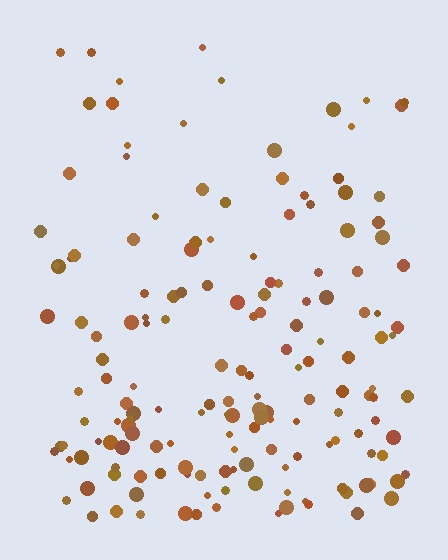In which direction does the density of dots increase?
From top to bottom, with the bottom side densest.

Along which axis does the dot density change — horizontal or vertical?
Vertical.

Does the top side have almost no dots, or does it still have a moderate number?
Still a moderate number, just noticeably fewer than the bottom.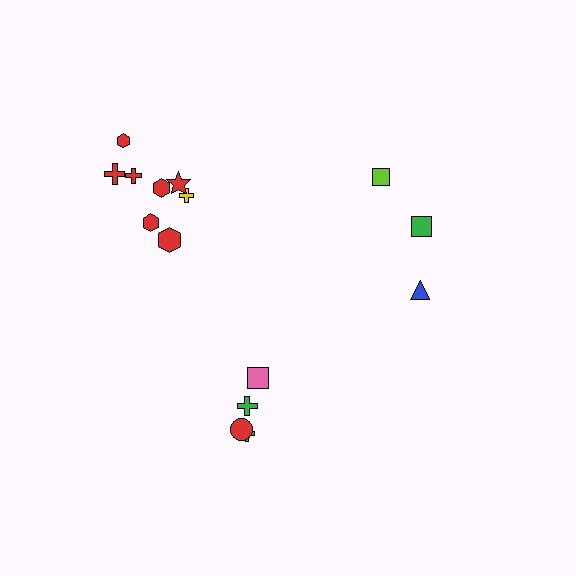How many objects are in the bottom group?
There are 4 objects.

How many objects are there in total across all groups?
There are 15 objects.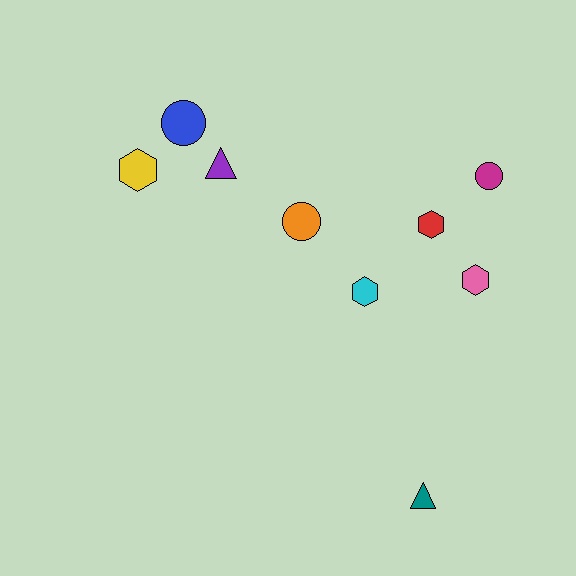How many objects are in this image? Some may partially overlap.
There are 9 objects.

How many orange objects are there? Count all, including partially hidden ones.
There is 1 orange object.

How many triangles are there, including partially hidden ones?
There are 2 triangles.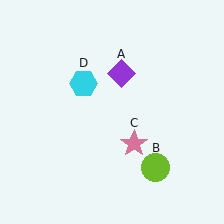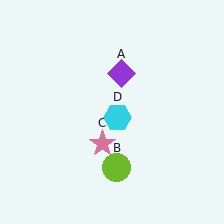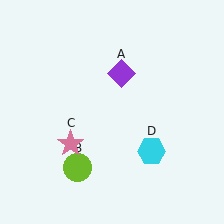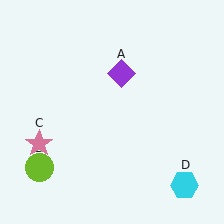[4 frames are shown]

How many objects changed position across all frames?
3 objects changed position: lime circle (object B), pink star (object C), cyan hexagon (object D).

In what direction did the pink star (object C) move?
The pink star (object C) moved left.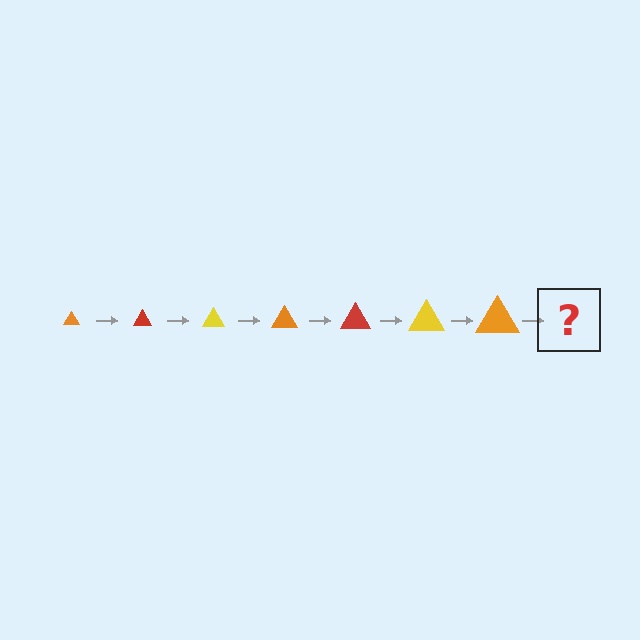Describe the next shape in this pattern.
It should be a red triangle, larger than the previous one.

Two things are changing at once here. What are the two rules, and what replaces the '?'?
The two rules are that the triangle grows larger each step and the color cycles through orange, red, and yellow. The '?' should be a red triangle, larger than the previous one.